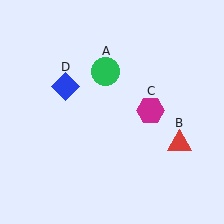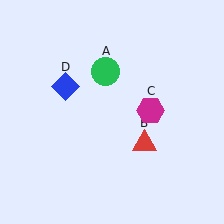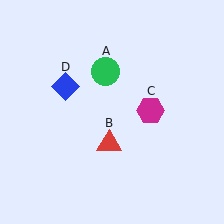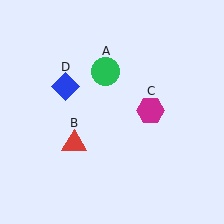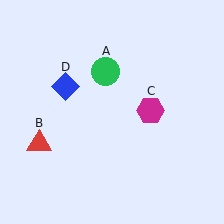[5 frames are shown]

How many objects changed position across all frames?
1 object changed position: red triangle (object B).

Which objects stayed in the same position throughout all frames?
Green circle (object A) and magenta hexagon (object C) and blue diamond (object D) remained stationary.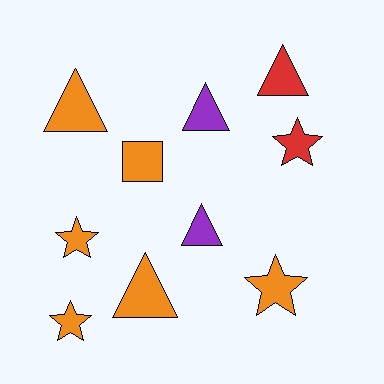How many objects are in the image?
There are 10 objects.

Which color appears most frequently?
Orange, with 6 objects.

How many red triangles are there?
There is 1 red triangle.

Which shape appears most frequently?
Triangle, with 5 objects.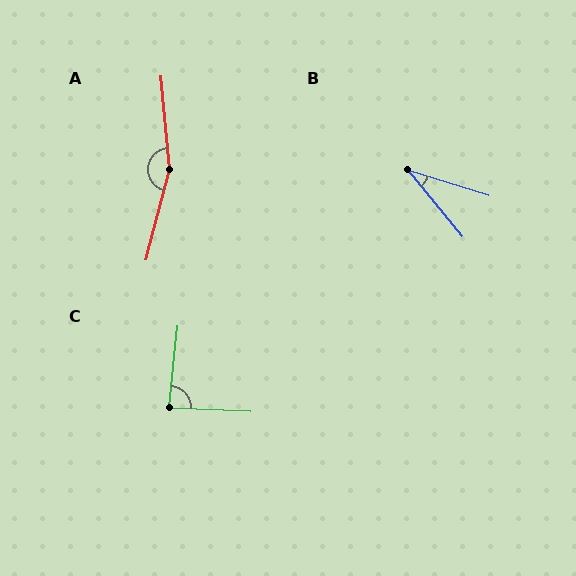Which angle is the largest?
A, at approximately 160 degrees.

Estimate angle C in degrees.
Approximately 87 degrees.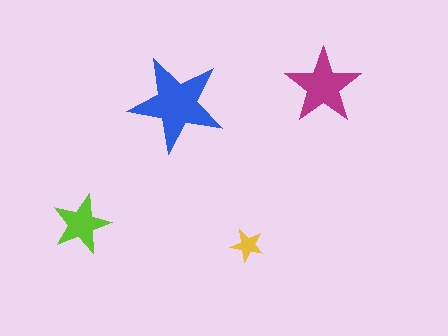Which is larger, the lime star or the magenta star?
The magenta one.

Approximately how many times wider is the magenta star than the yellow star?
About 2.5 times wider.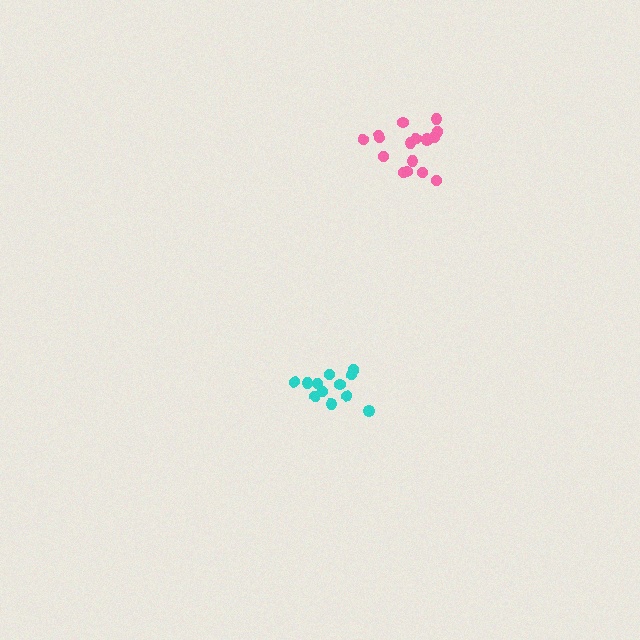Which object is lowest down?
The cyan cluster is bottommost.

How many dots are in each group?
Group 1: 17 dots, Group 2: 13 dots (30 total).